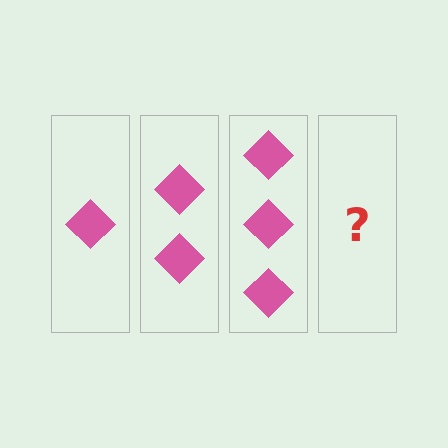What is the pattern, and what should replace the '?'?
The pattern is that each step adds one more diamond. The '?' should be 4 diamonds.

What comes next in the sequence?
The next element should be 4 diamonds.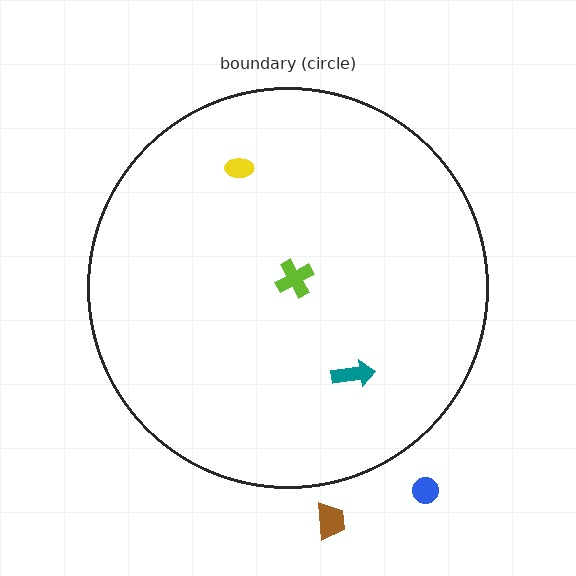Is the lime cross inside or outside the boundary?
Inside.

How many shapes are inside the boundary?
3 inside, 2 outside.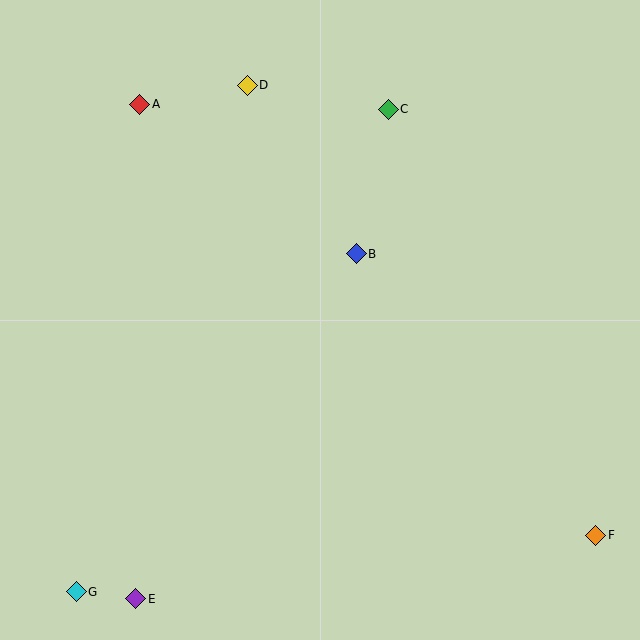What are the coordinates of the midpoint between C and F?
The midpoint between C and F is at (492, 322).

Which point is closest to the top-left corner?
Point A is closest to the top-left corner.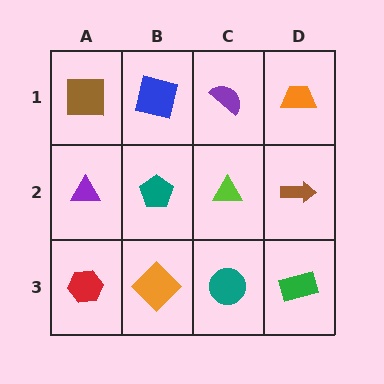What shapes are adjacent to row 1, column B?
A teal pentagon (row 2, column B), a brown square (row 1, column A), a purple semicircle (row 1, column C).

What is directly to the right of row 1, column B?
A purple semicircle.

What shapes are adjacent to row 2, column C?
A purple semicircle (row 1, column C), a teal circle (row 3, column C), a teal pentagon (row 2, column B), a brown arrow (row 2, column D).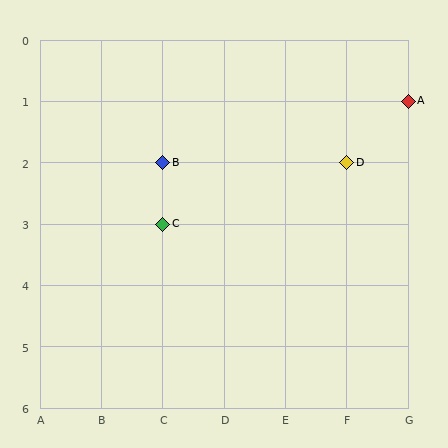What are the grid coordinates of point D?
Point D is at grid coordinates (F, 2).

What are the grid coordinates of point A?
Point A is at grid coordinates (G, 1).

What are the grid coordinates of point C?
Point C is at grid coordinates (C, 3).